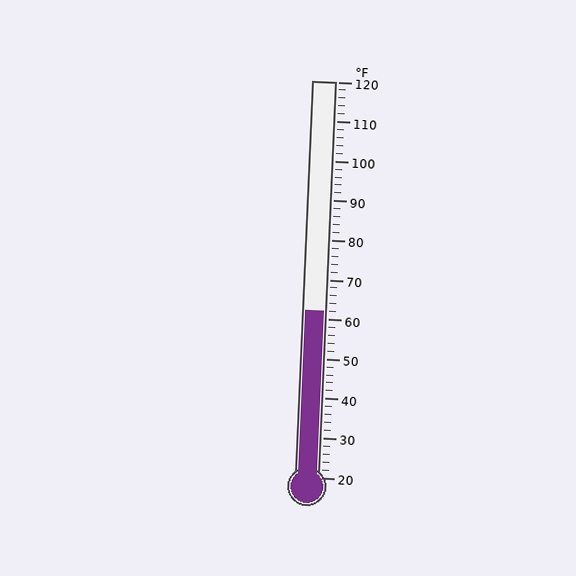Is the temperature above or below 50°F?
The temperature is above 50°F.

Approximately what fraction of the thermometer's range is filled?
The thermometer is filled to approximately 40% of its range.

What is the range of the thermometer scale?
The thermometer scale ranges from 20°F to 120°F.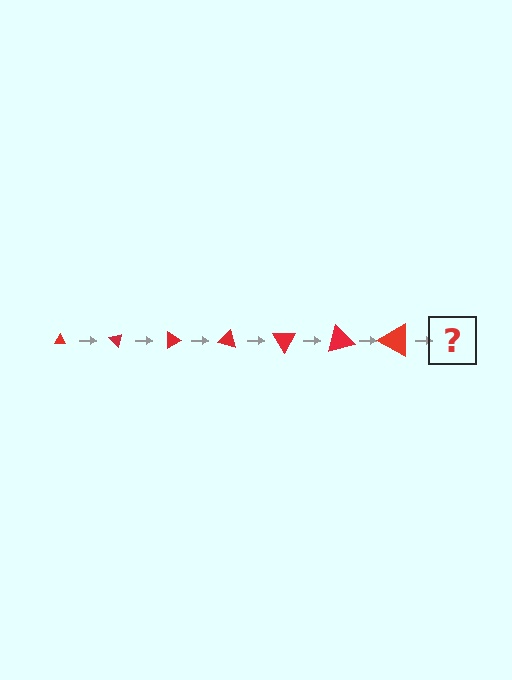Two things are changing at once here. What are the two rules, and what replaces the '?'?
The two rules are that the triangle grows larger each step and it rotates 45 degrees each step. The '?' should be a triangle, larger than the previous one and rotated 315 degrees from the start.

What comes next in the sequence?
The next element should be a triangle, larger than the previous one and rotated 315 degrees from the start.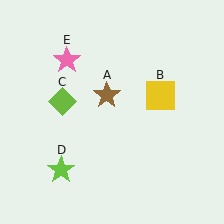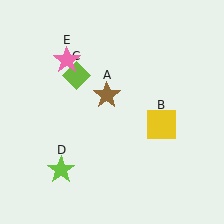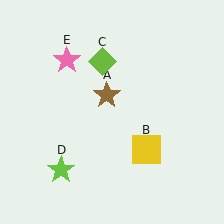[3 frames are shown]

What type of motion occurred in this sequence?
The yellow square (object B), lime diamond (object C) rotated clockwise around the center of the scene.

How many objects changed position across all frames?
2 objects changed position: yellow square (object B), lime diamond (object C).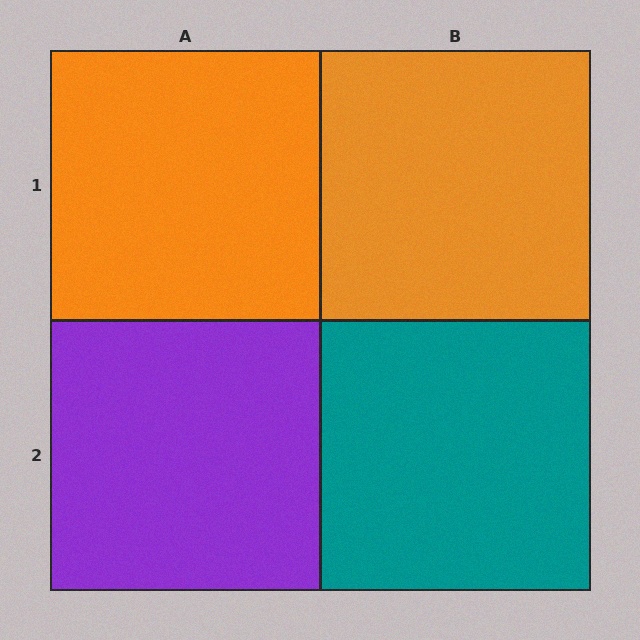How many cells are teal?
1 cell is teal.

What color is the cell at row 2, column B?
Teal.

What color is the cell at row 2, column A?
Purple.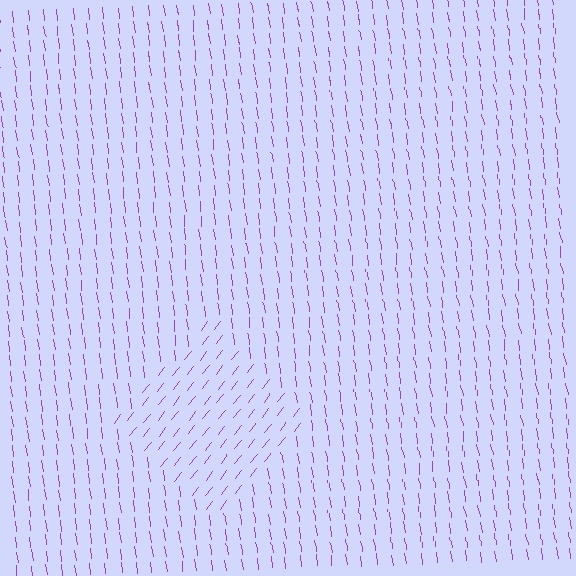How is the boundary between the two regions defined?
The boundary is defined purely by a change in line orientation (approximately 45 degrees difference). All lines are the same color and thickness.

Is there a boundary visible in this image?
Yes, there is a texture boundary formed by a change in line orientation.